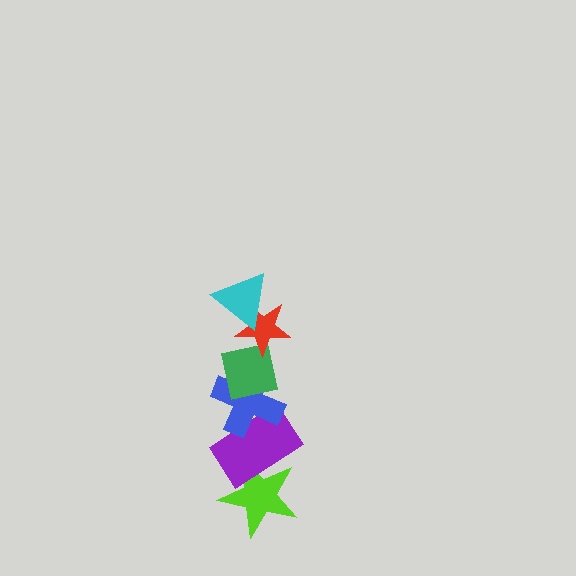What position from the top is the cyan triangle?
The cyan triangle is 1st from the top.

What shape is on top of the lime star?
The purple rectangle is on top of the lime star.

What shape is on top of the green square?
The red star is on top of the green square.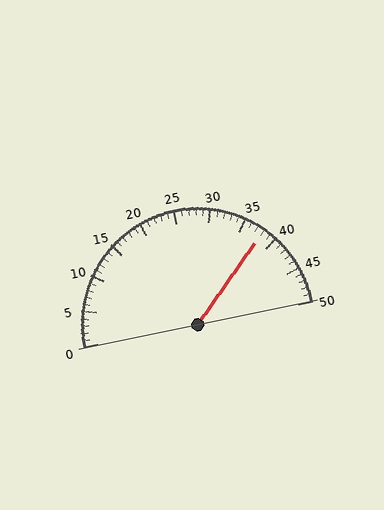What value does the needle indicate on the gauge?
The needle indicates approximately 38.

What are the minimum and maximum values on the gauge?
The gauge ranges from 0 to 50.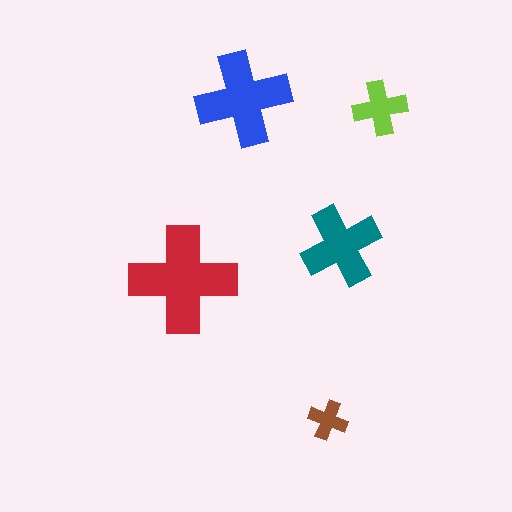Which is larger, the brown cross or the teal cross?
The teal one.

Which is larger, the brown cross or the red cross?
The red one.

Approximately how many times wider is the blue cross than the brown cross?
About 2.5 times wider.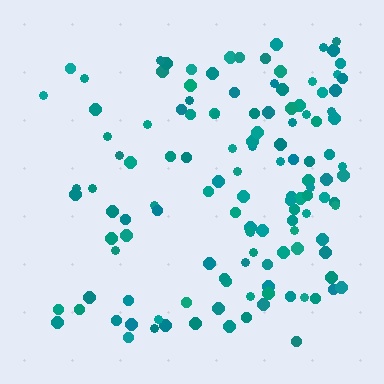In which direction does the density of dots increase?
From left to right, with the right side densest.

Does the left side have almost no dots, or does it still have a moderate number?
Still a moderate number, just noticeably fewer than the right.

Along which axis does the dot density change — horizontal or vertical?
Horizontal.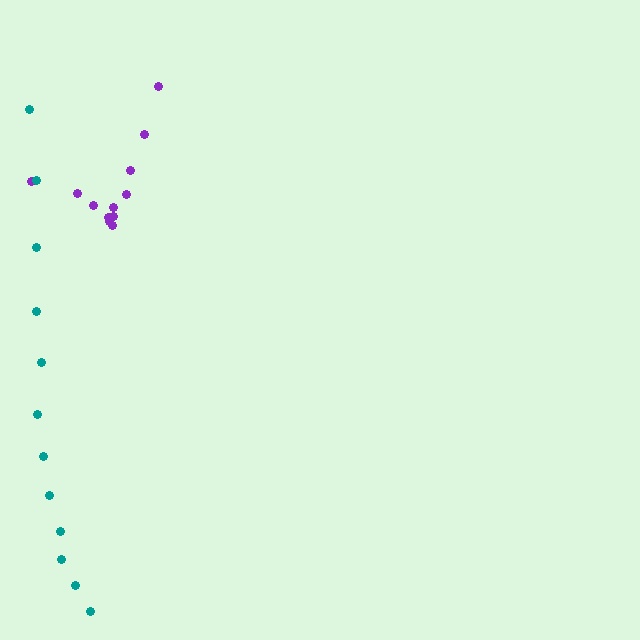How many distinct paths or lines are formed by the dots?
There are 2 distinct paths.